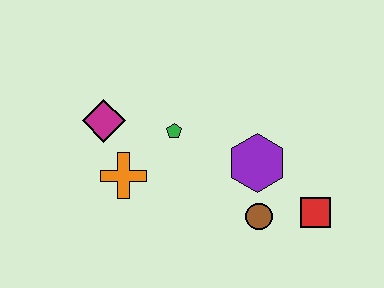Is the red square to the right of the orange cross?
Yes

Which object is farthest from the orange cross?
The red square is farthest from the orange cross.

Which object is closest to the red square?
The brown circle is closest to the red square.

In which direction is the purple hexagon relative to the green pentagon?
The purple hexagon is to the right of the green pentagon.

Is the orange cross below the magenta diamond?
Yes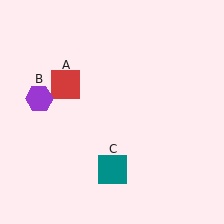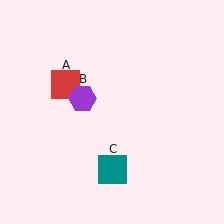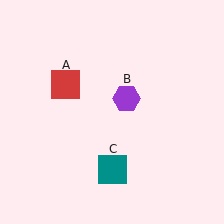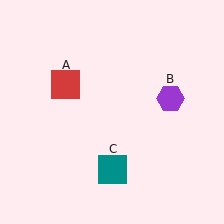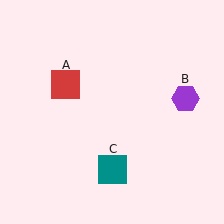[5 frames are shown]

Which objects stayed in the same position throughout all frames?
Red square (object A) and teal square (object C) remained stationary.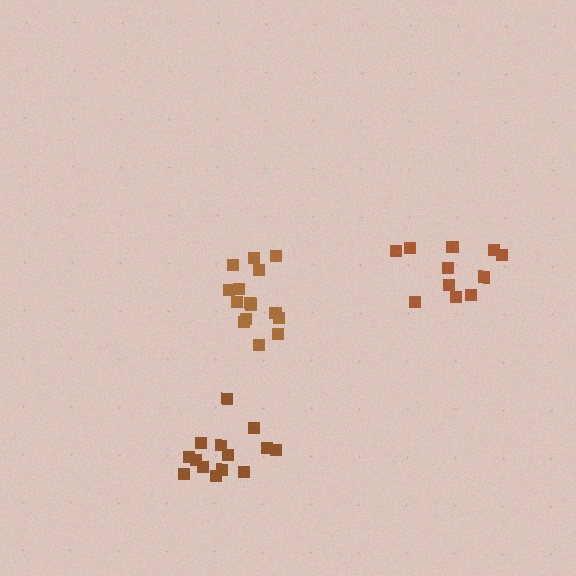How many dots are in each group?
Group 1: 15 dots, Group 2: 12 dots, Group 3: 14 dots (41 total).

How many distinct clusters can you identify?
There are 3 distinct clusters.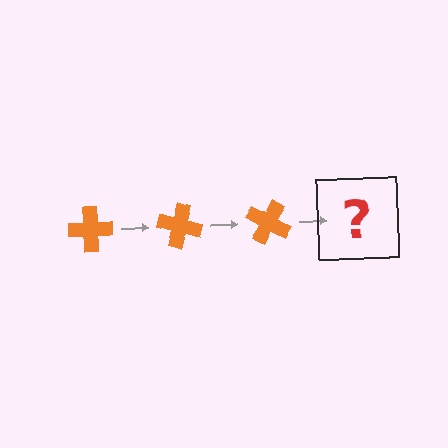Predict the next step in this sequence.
The next step is an orange cross rotated 45 degrees.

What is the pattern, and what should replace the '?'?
The pattern is that the cross rotates 15 degrees each step. The '?' should be an orange cross rotated 45 degrees.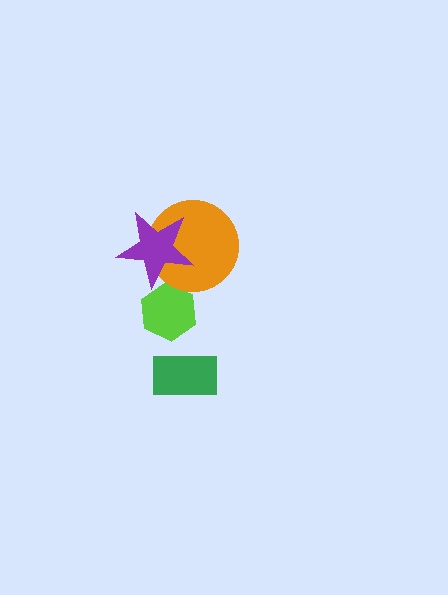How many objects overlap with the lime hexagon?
0 objects overlap with the lime hexagon.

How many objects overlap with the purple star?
1 object overlaps with the purple star.